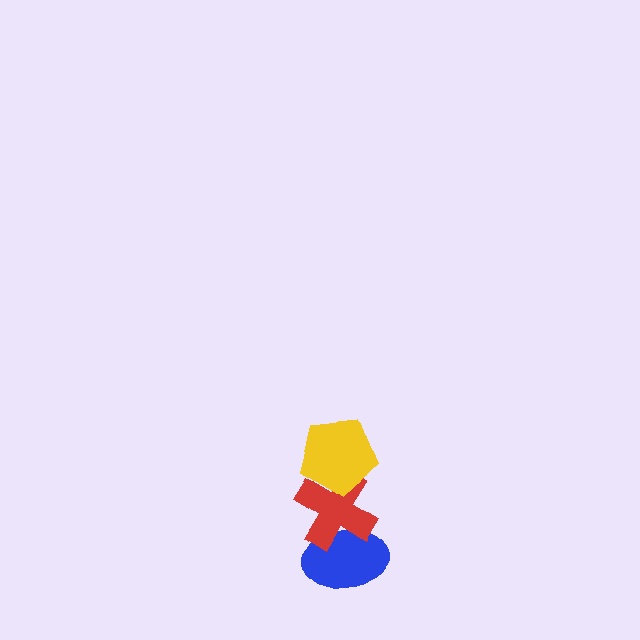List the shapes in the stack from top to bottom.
From top to bottom: the yellow pentagon, the red cross, the blue ellipse.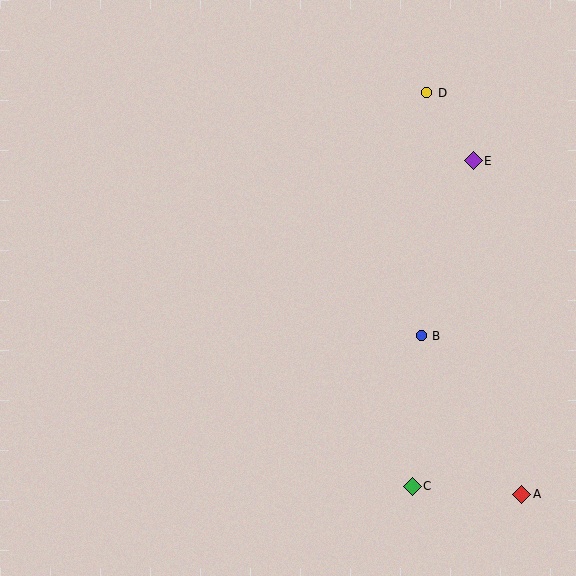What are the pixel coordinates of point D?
Point D is at (427, 93).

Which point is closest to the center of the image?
Point B at (421, 336) is closest to the center.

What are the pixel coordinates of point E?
Point E is at (473, 161).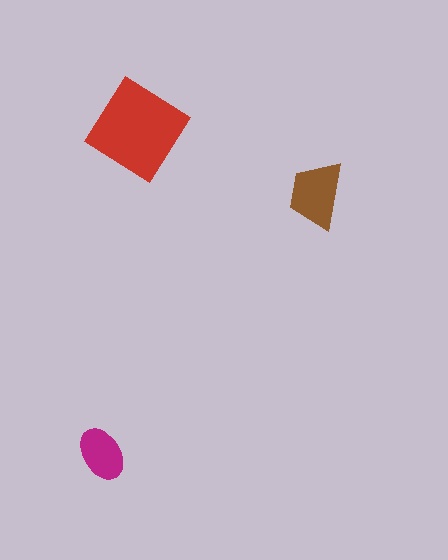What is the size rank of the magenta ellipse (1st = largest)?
3rd.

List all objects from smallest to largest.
The magenta ellipse, the brown trapezoid, the red diamond.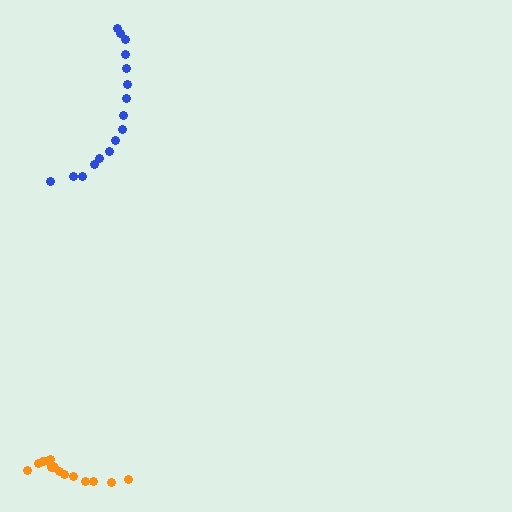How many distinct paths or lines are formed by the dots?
There are 2 distinct paths.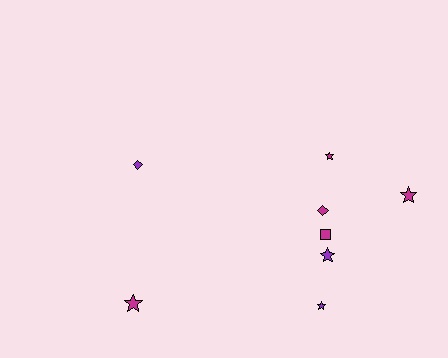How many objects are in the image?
There are 8 objects.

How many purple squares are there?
There are no purple squares.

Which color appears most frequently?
Magenta, with 5 objects.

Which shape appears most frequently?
Star, with 5 objects.